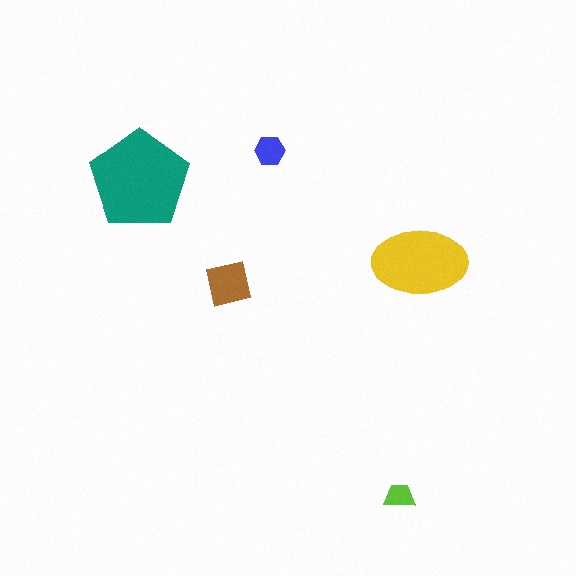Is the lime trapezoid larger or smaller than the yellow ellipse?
Smaller.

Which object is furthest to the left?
The teal pentagon is leftmost.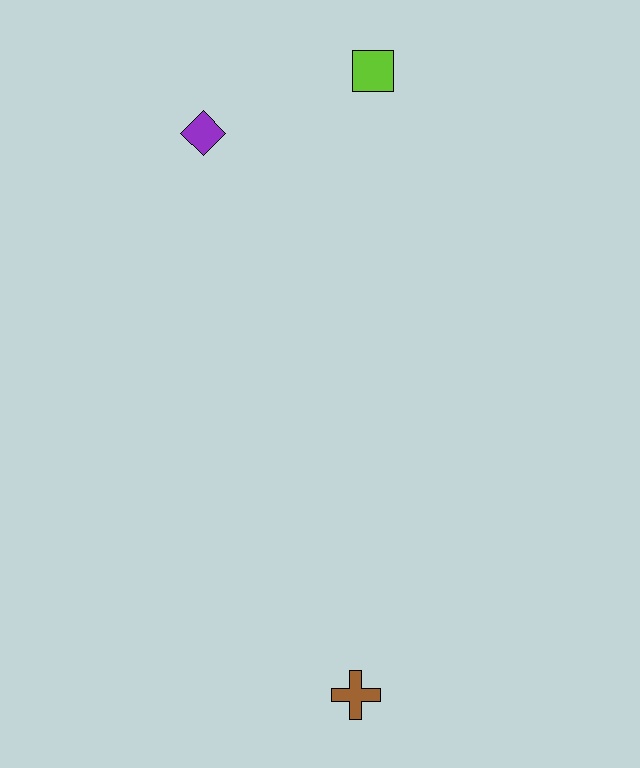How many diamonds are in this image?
There is 1 diamond.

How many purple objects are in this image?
There is 1 purple object.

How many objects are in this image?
There are 3 objects.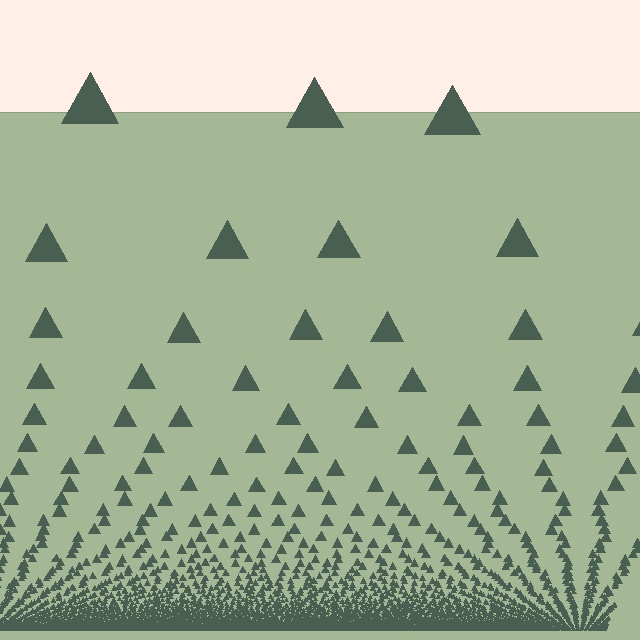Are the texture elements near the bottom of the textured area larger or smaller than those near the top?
Smaller. The gradient is inverted — elements near the bottom are smaller and denser.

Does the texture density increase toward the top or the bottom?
Density increases toward the bottom.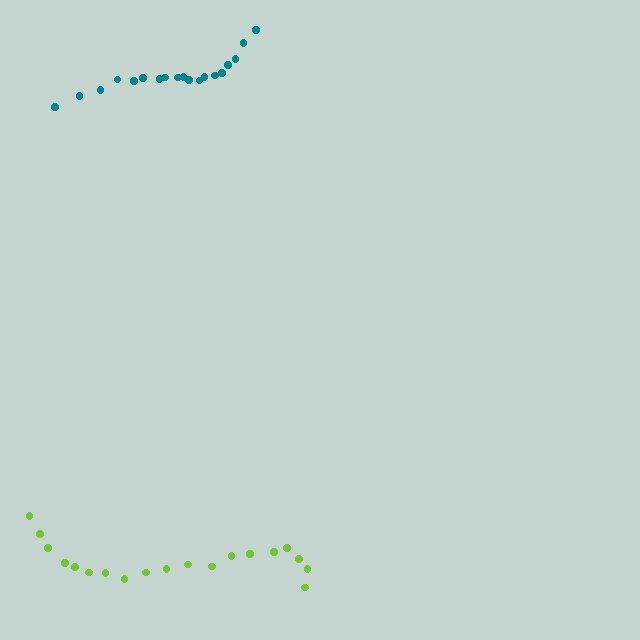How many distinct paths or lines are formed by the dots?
There are 2 distinct paths.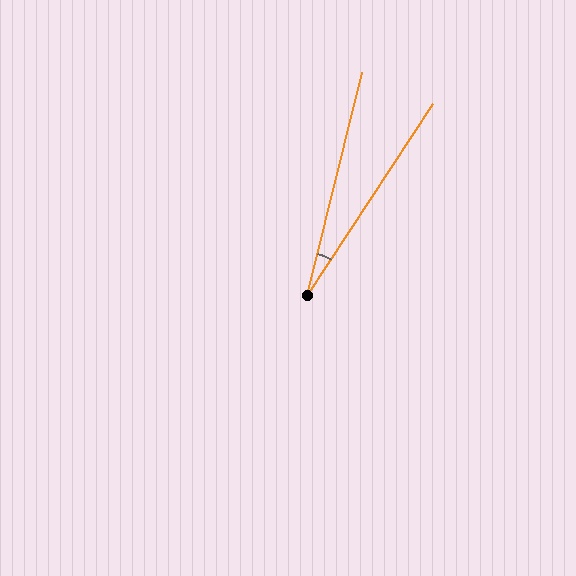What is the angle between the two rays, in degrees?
Approximately 19 degrees.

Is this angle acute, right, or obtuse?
It is acute.